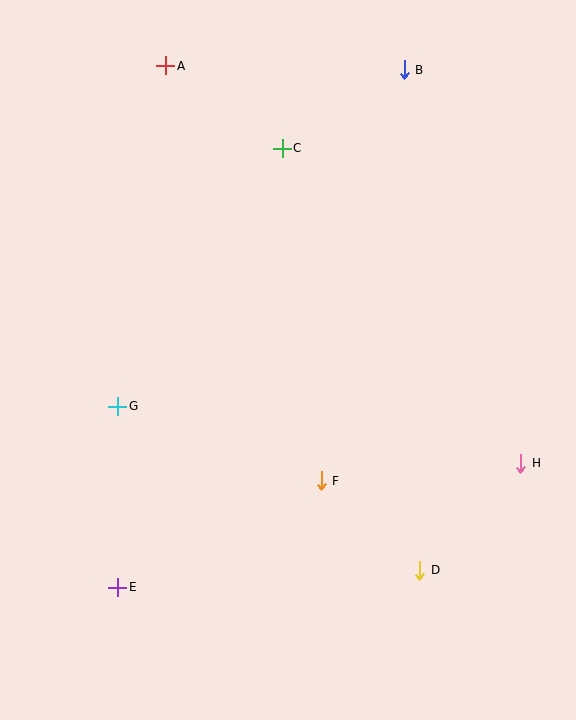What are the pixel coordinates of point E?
Point E is at (118, 587).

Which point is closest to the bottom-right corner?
Point D is closest to the bottom-right corner.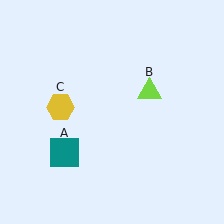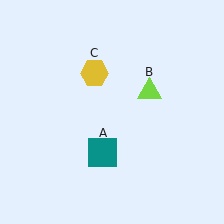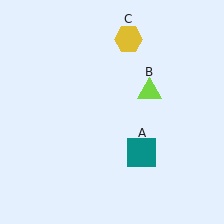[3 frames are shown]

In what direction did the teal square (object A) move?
The teal square (object A) moved right.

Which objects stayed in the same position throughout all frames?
Lime triangle (object B) remained stationary.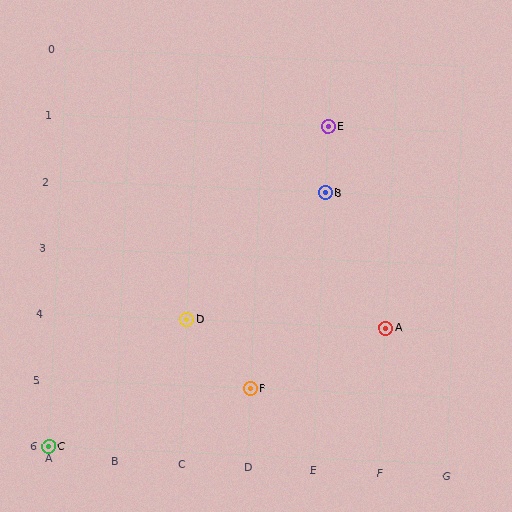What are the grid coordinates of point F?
Point F is at grid coordinates (D, 5).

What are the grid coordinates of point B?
Point B is at grid coordinates (E, 2).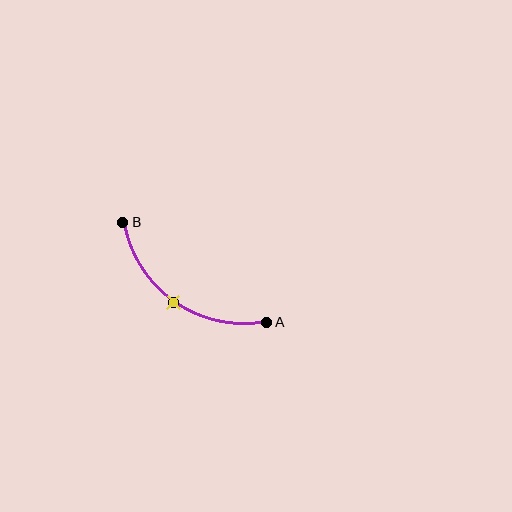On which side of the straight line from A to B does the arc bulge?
The arc bulges below and to the left of the straight line connecting A and B.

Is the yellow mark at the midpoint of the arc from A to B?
Yes. The yellow mark lies on the arc at equal arc-length from both A and B — it is the arc midpoint.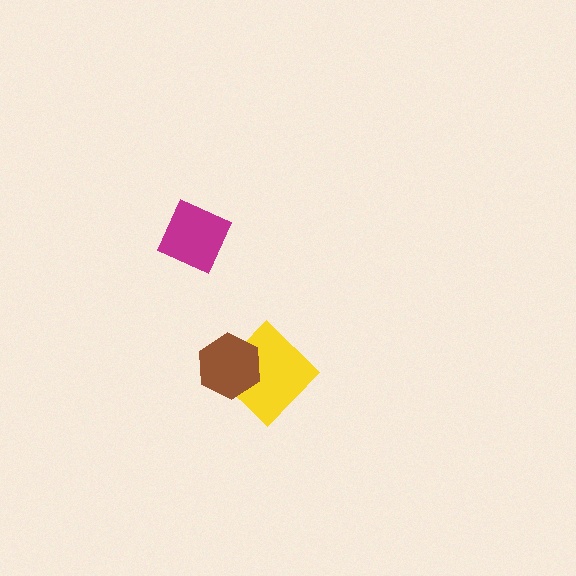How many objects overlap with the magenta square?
0 objects overlap with the magenta square.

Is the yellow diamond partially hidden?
Yes, it is partially covered by another shape.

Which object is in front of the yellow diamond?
The brown hexagon is in front of the yellow diamond.